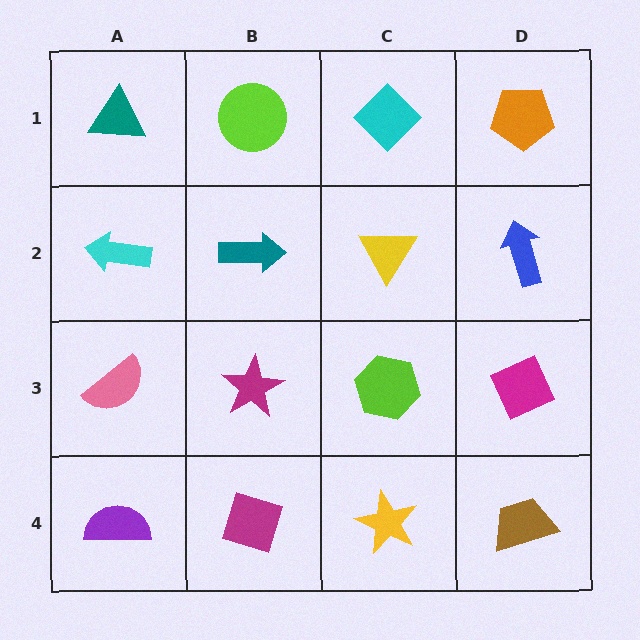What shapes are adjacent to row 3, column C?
A yellow triangle (row 2, column C), a yellow star (row 4, column C), a magenta star (row 3, column B), a magenta diamond (row 3, column D).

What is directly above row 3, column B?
A teal arrow.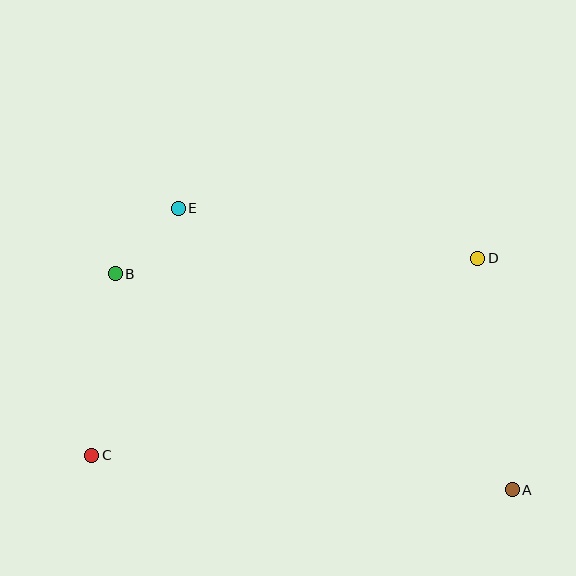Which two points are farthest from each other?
Points A and B are farthest from each other.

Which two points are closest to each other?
Points B and E are closest to each other.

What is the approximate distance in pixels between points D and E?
The distance between D and E is approximately 304 pixels.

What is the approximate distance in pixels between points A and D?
The distance between A and D is approximately 234 pixels.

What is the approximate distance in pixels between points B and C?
The distance between B and C is approximately 183 pixels.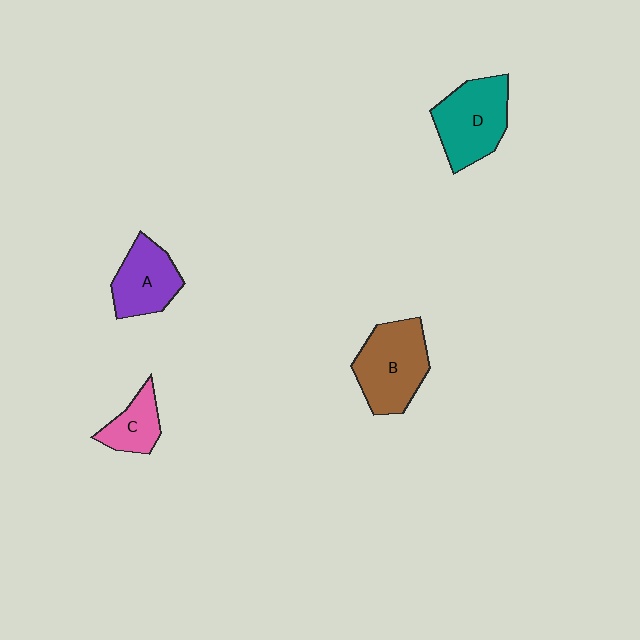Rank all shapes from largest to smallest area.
From largest to smallest: B (brown), D (teal), A (purple), C (pink).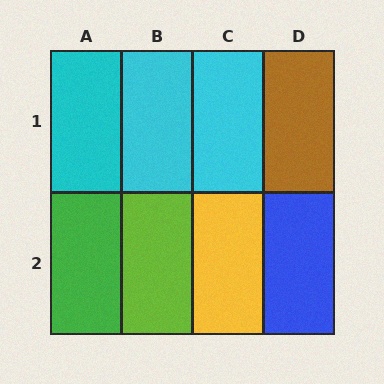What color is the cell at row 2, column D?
Blue.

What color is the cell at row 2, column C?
Yellow.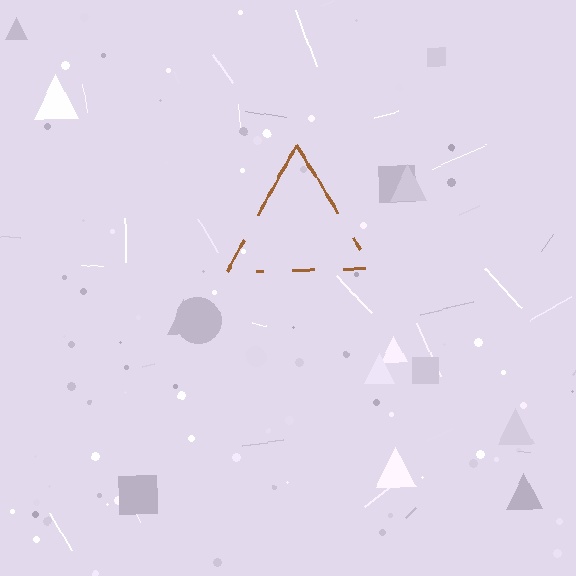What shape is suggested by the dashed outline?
The dashed outline suggests a triangle.